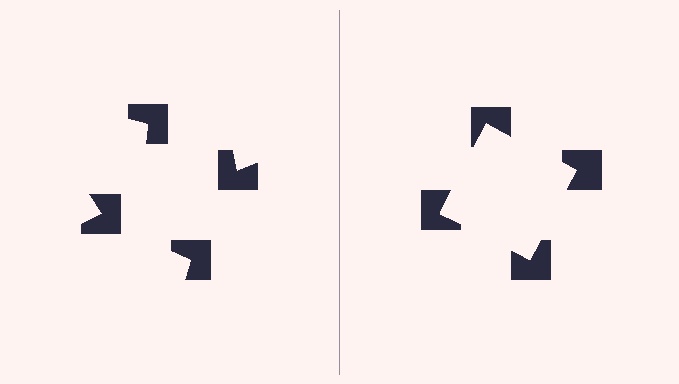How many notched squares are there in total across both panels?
8 — 4 on each side.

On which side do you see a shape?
An illusory square appears on the right side. On the left side the wedge cuts are rotated, so no coherent shape forms.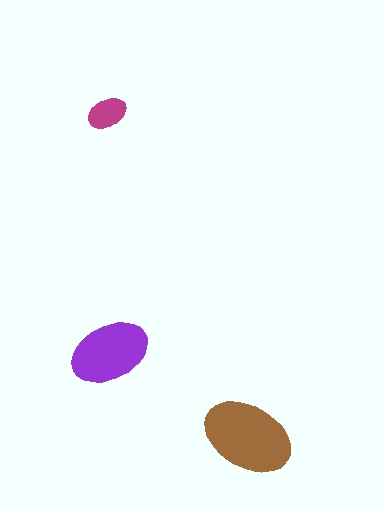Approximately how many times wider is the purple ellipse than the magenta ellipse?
About 2 times wider.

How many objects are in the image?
There are 3 objects in the image.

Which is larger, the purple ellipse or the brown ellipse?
The brown one.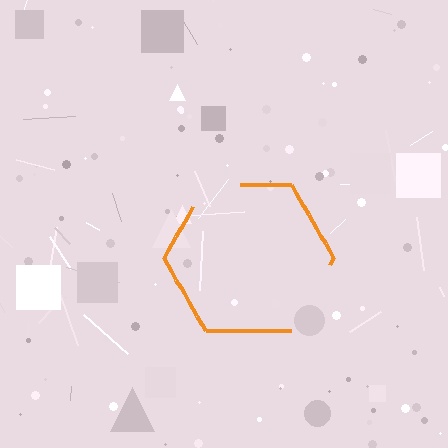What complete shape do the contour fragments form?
The contour fragments form a hexagon.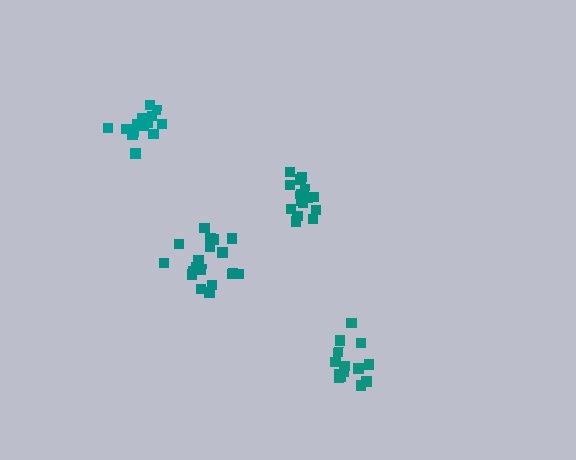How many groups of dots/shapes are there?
There are 4 groups.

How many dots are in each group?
Group 1: 15 dots, Group 2: 14 dots, Group 3: 15 dots, Group 4: 18 dots (62 total).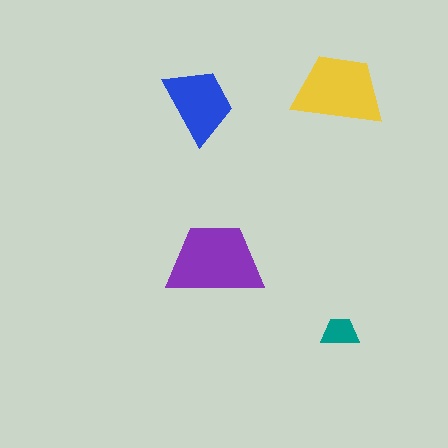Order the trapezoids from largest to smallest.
the purple one, the yellow one, the blue one, the teal one.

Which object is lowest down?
The teal trapezoid is bottommost.